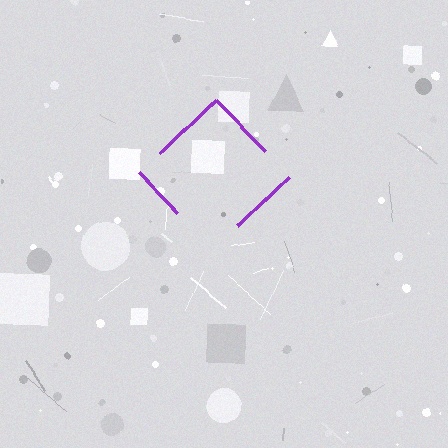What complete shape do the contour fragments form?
The contour fragments form a diamond.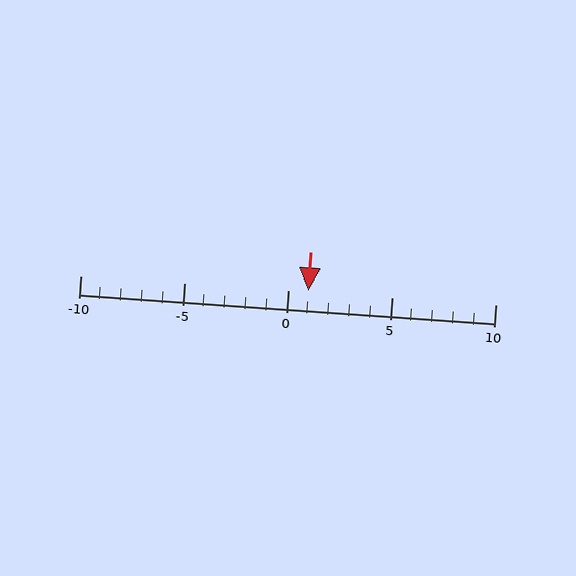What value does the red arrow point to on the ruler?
The red arrow points to approximately 1.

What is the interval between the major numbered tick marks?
The major tick marks are spaced 5 units apart.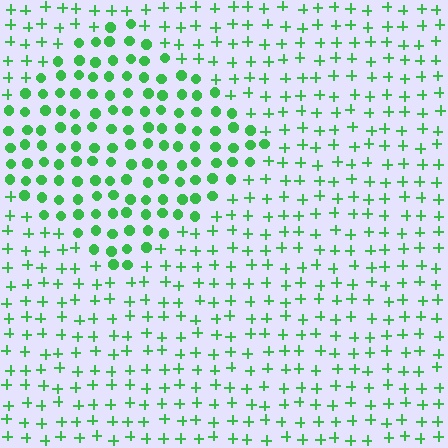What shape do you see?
I see a diamond.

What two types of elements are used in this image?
The image uses circles inside the diamond region and plus signs outside it.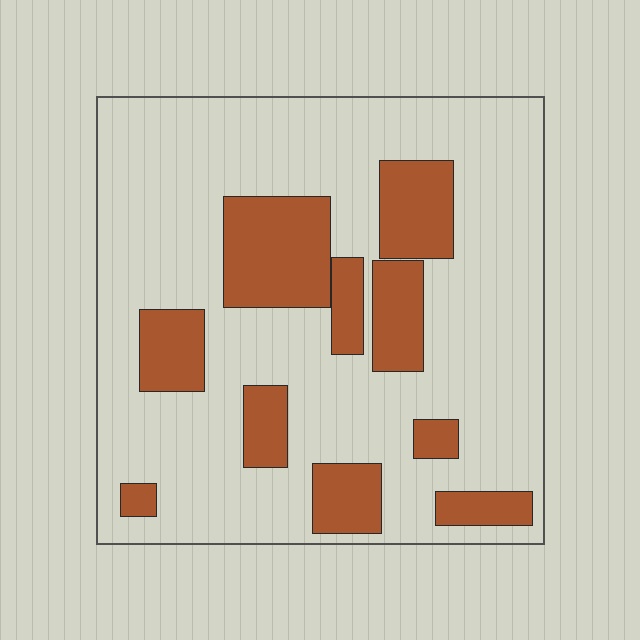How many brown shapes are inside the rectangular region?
10.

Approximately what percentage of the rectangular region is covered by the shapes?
Approximately 25%.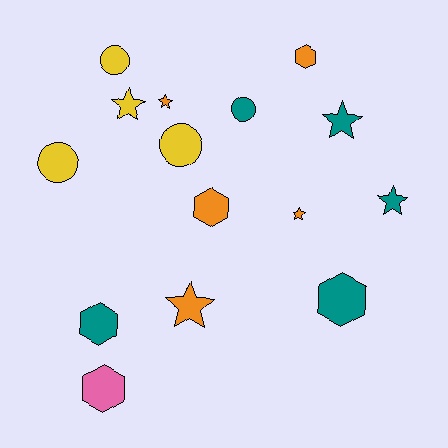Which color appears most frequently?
Orange, with 5 objects.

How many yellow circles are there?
There are 3 yellow circles.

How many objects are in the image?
There are 15 objects.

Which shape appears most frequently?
Star, with 6 objects.